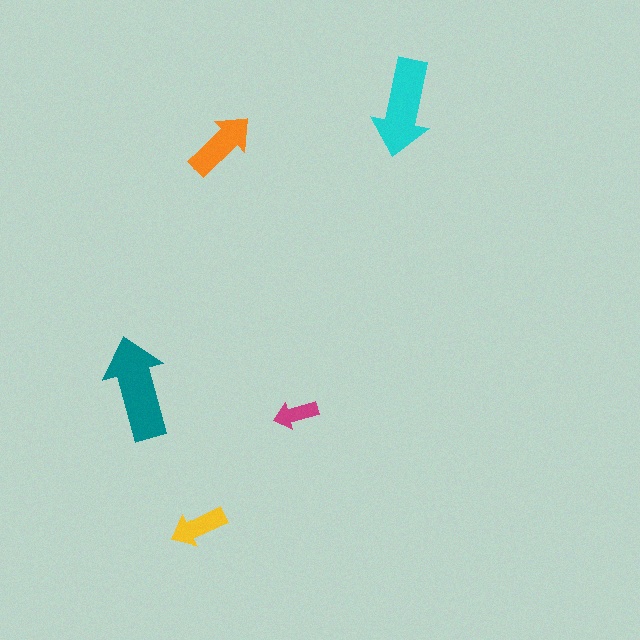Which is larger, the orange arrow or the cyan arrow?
The cyan one.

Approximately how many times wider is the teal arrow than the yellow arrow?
About 2 times wider.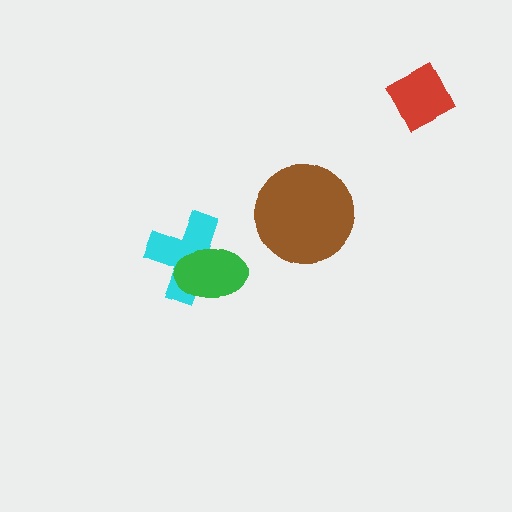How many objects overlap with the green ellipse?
1 object overlaps with the green ellipse.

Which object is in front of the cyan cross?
The green ellipse is in front of the cyan cross.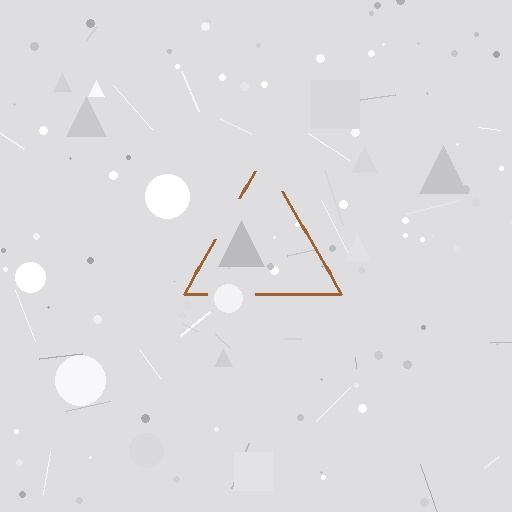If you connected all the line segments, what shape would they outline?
They would outline a triangle.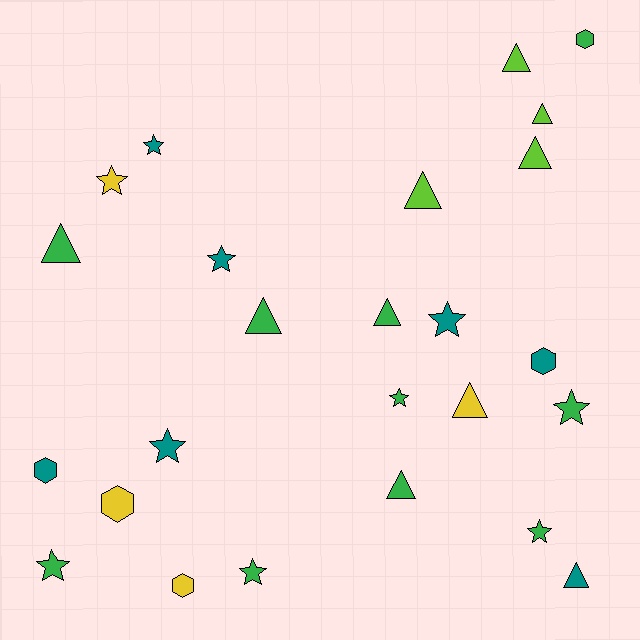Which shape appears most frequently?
Triangle, with 10 objects.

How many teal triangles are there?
There is 1 teal triangle.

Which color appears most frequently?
Green, with 10 objects.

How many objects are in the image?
There are 25 objects.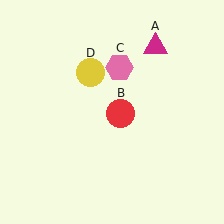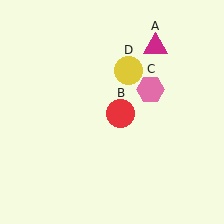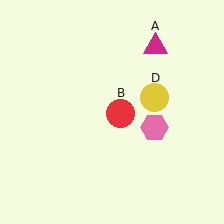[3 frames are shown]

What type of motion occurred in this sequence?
The pink hexagon (object C), yellow circle (object D) rotated clockwise around the center of the scene.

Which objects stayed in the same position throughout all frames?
Magenta triangle (object A) and red circle (object B) remained stationary.